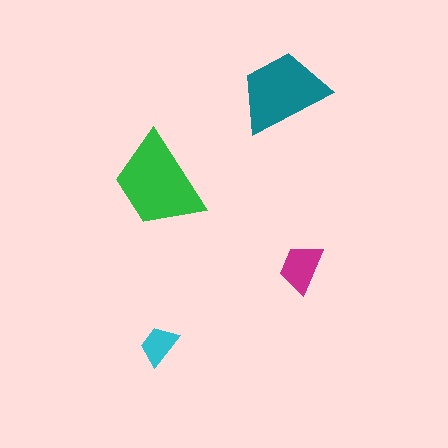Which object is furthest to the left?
The green trapezoid is leftmost.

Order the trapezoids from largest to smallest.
the green one, the teal one, the magenta one, the cyan one.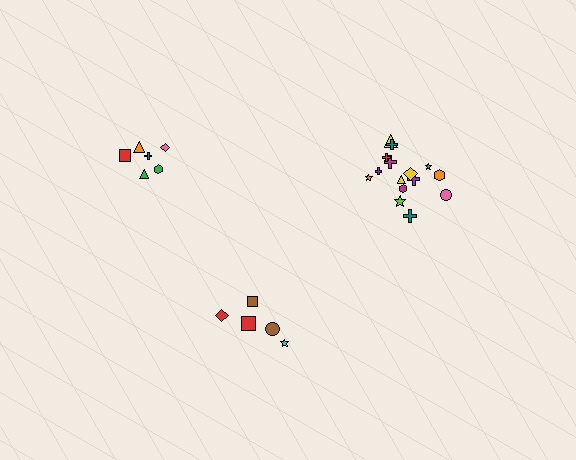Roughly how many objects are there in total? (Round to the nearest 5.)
Roughly 25 objects in total.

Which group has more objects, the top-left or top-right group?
The top-right group.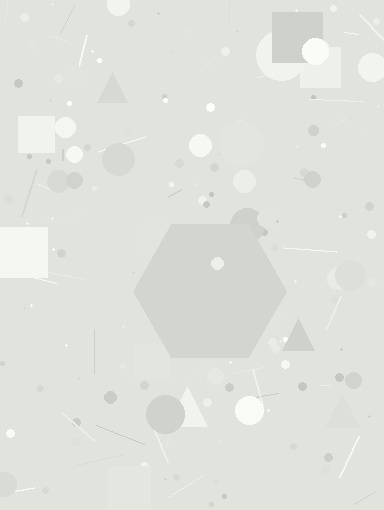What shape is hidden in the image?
A hexagon is hidden in the image.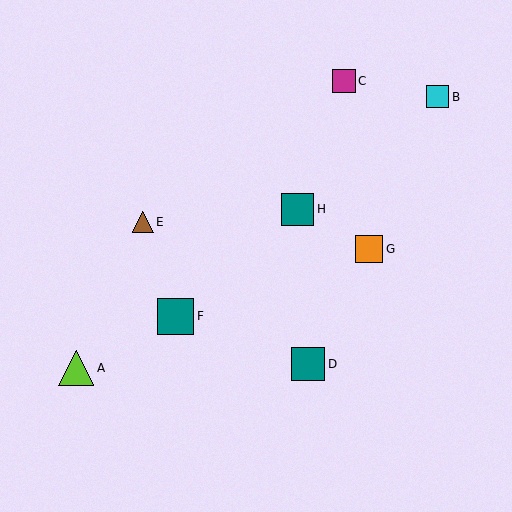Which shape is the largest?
The teal square (labeled F) is the largest.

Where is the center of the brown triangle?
The center of the brown triangle is at (143, 222).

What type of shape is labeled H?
Shape H is a teal square.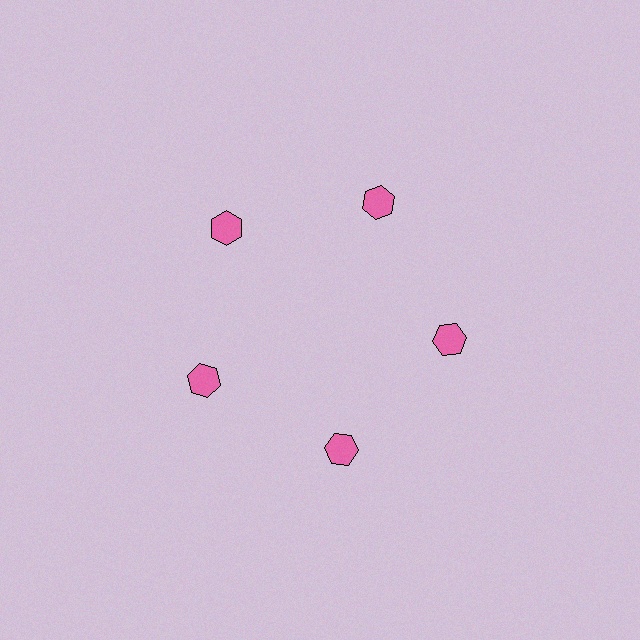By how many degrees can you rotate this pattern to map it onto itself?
The pattern maps onto itself every 72 degrees of rotation.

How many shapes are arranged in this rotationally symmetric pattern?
There are 5 shapes, arranged in 5 groups of 1.